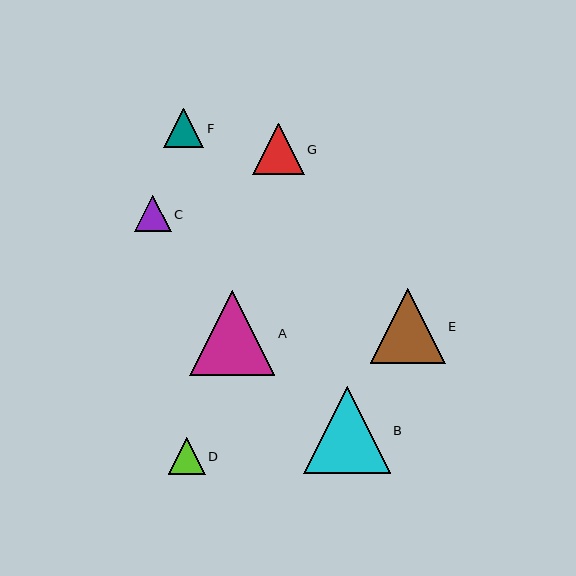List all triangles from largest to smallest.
From largest to smallest: B, A, E, G, F, D, C.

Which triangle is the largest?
Triangle B is the largest with a size of approximately 87 pixels.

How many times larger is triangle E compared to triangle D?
Triangle E is approximately 2.0 times the size of triangle D.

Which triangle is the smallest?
Triangle C is the smallest with a size of approximately 37 pixels.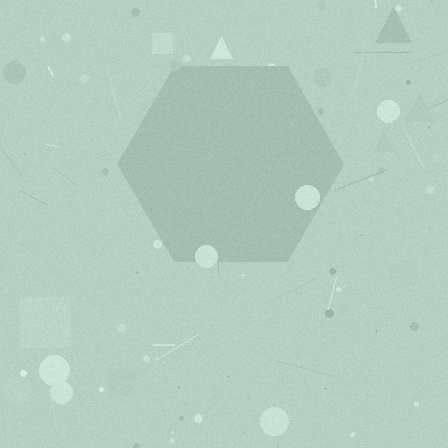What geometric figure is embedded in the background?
A hexagon is embedded in the background.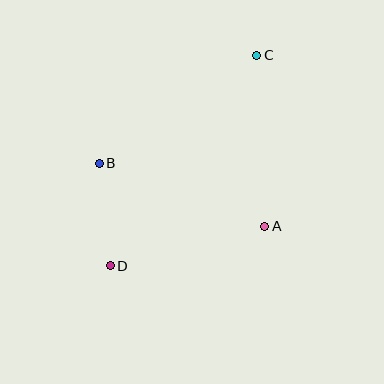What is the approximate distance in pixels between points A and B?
The distance between A and B is approximately 177 pixels.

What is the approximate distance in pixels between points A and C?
The distance between A and C is approximately 171 pixels.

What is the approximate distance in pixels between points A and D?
The distance between A and D is approximately 159 pixels.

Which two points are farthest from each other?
Points C and D are farthest from each other.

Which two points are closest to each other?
Points B and D are closest to each other.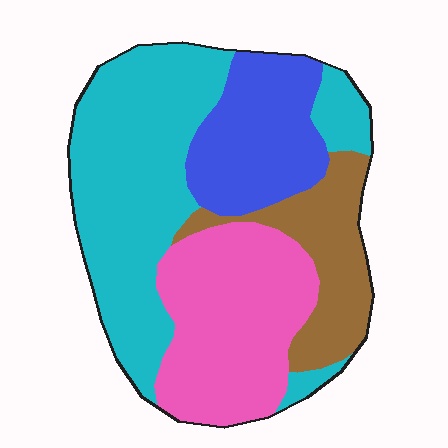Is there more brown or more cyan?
Cyan.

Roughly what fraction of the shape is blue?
Blue covers about 20% of the shape.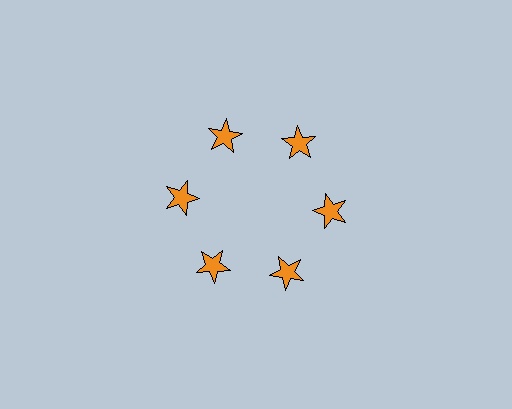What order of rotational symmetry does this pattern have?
This pattern has 6-fold rotational symmetry.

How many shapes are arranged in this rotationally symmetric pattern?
There are 6 shapes, arranged in 6 groups of 1.